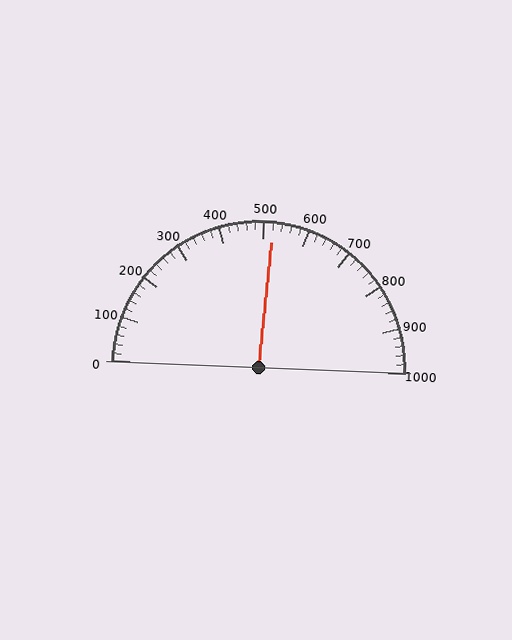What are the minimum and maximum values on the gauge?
The gauge ranges from 0 to 1000.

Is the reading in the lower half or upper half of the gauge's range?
The reading is in the upper half of the range (0 to 1000).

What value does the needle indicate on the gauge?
The needle indicates approximately 520.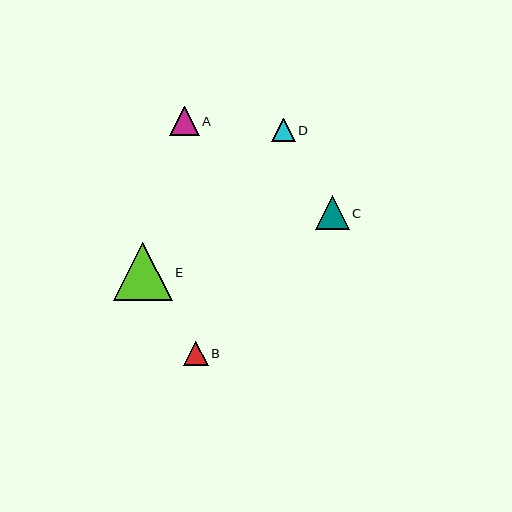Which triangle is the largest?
Triangle E is the largest with a size of approximately 58 pixels.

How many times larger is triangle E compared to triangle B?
Triangle E is approximately 2.4 times the size of triangle B.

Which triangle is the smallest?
Triangle D is the smallest with a size of approximately 23 pixels.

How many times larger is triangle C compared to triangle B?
Triangle C is approximately 1.4 times the size of triangle B.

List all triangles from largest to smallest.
From largest to smallest: E, C, A, B, D.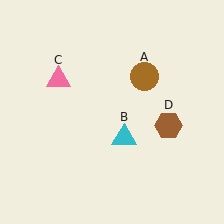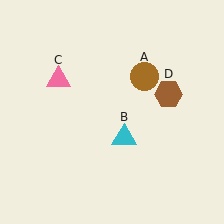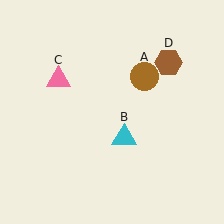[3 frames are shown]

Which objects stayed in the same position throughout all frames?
Brown circle (object A) and cyan triangle (object B) and pink triangle (object C) remained stationary.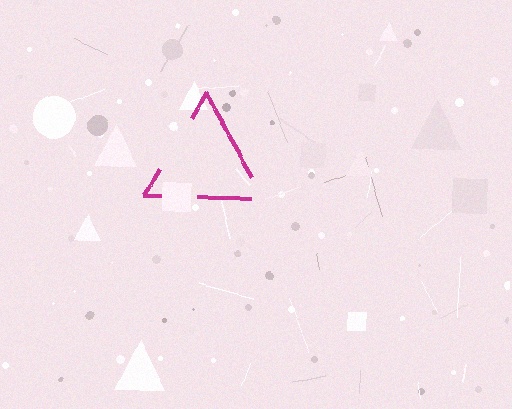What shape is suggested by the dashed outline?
The dashed outline suggests a triangle.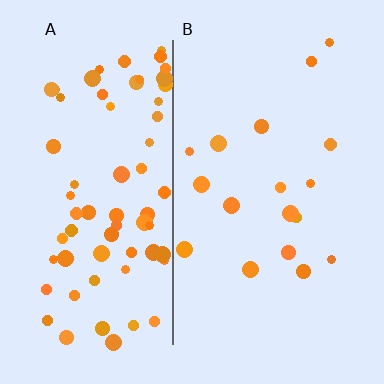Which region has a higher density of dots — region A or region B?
A (the left).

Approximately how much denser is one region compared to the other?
Approximately 3.9× — region A over region B.